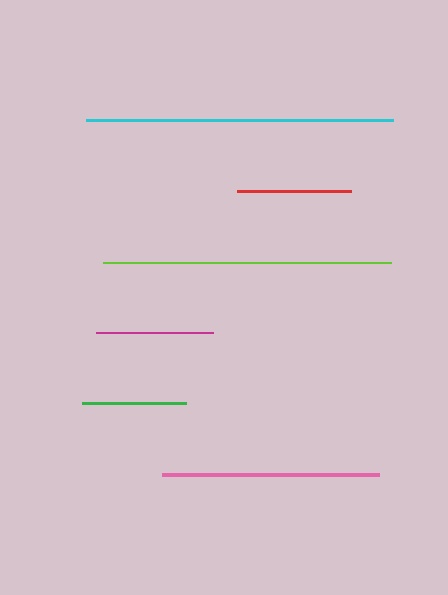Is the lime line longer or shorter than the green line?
The lime line is longer than the green line.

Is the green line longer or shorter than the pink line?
The pink line is longer than the green line.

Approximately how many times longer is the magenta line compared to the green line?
The magenta line is approximately 1.1 times the length of the green line.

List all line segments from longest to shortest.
From longest to shortest: cyan, lime, pink, magenta, red, green.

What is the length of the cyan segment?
The cyan segment is approximately 307 pixels long.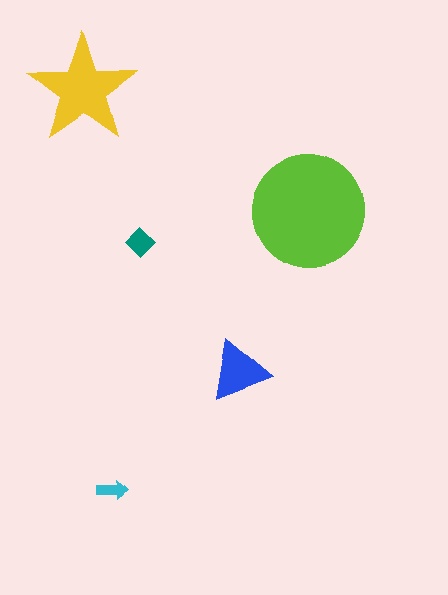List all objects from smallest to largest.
The cyan arrow, the teal diamond, the blue triangle, the yellow star, the lime circle.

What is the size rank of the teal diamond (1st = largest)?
4th.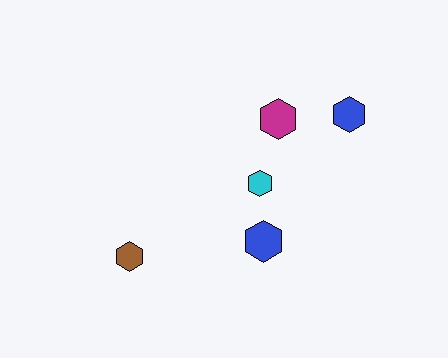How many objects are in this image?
There are 5 objects.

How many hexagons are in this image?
There are 5 hexagons.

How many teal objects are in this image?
There are no teal objects.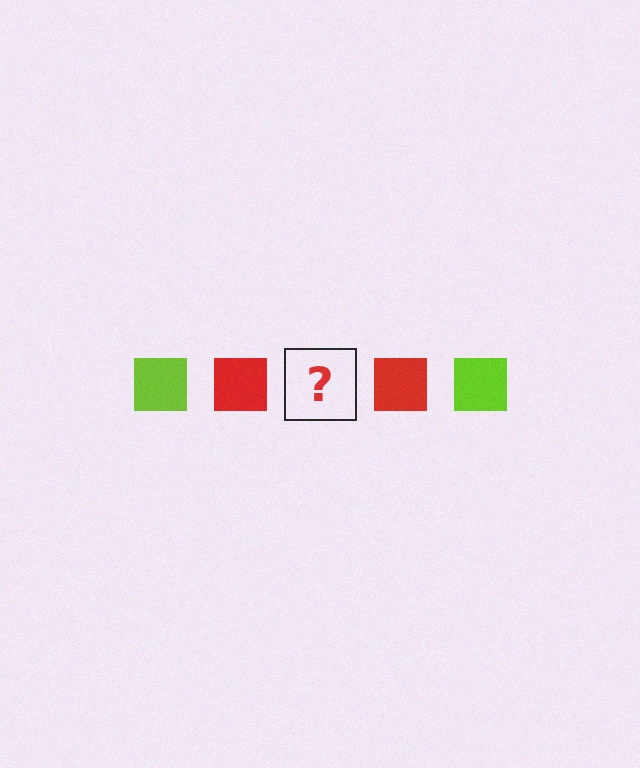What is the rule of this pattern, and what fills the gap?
The rule is that the pattern cycles through lime, red squares. The gap should be filled with a lime square.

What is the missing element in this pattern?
The missing element is a lime square.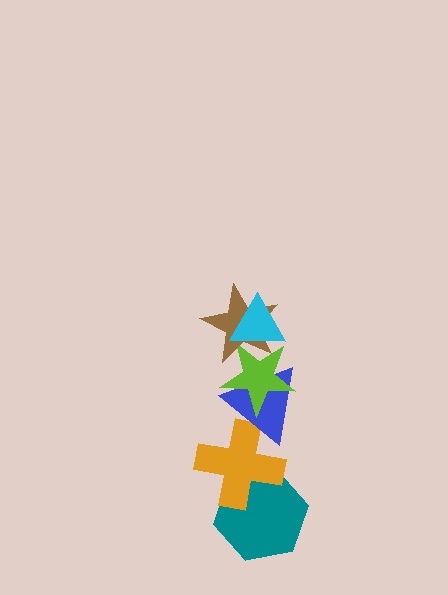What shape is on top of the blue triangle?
The lime star is on top of the blue triangle.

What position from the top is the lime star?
The lime star is 3rd from the top.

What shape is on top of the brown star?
The cyan triangle is on top of the brown star.